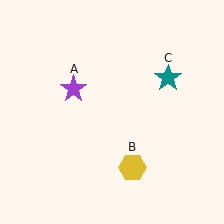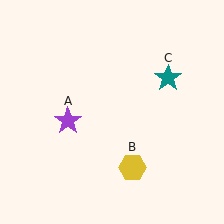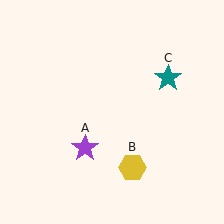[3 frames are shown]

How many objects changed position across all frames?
1 object changed position: purple star (object A).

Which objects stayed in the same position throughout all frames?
Yellow hexagon (object B) and teal star (object C) remained stationary.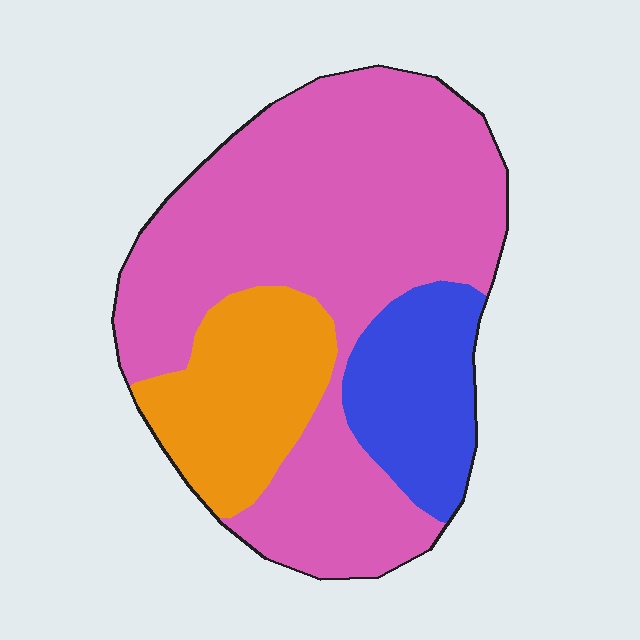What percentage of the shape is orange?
Orange covers roughly 20% of the shape.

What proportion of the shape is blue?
Blue covers roughly 15% of the shape.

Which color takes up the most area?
Pink, at roughly 65%.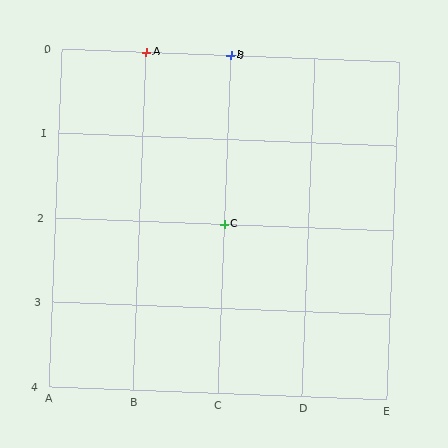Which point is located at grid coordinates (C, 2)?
Point C is at (C, 2).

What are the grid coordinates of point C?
Point C is at grid coordinates (C, 2).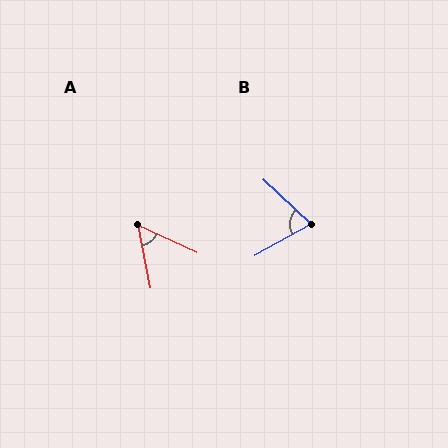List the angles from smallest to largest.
A (54°), B (72°).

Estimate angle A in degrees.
Approximately 54 degrees.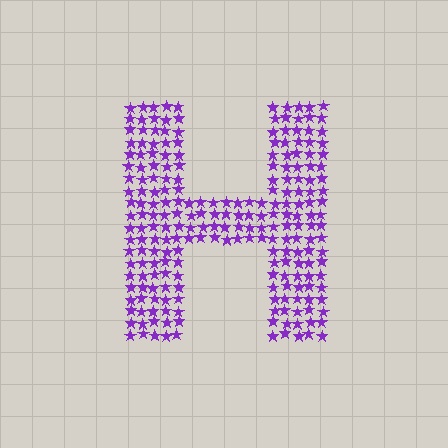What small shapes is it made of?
It is made of small stars.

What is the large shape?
The large shape is the letter H.